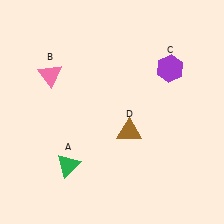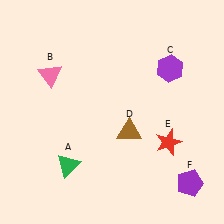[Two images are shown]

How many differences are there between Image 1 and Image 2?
There are 2 differences between the two images.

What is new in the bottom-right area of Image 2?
A red star (E) was added in the bottom-right area of Image 2.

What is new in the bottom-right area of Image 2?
A purple pentagon (F) was added in the bottom-right area of Image 2.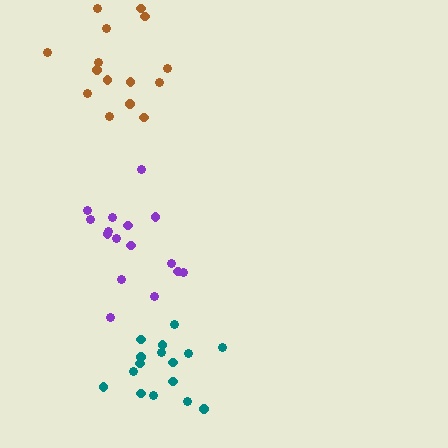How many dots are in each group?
Group 1: 16 dots, Group 2: 15 dots, Group 3: 16 dots (47 total).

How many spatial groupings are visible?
There are 3 spatial groupings.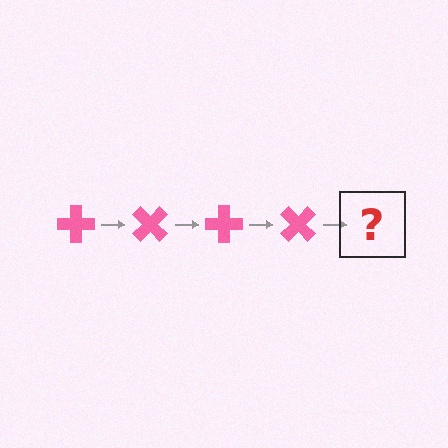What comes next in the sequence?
The next element should be a pink cross rotated 180 degrees.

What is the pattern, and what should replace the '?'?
The pattern is that the cross rotates 45 degrees each step. The '?' should be a pink cross rotated 180 degrees.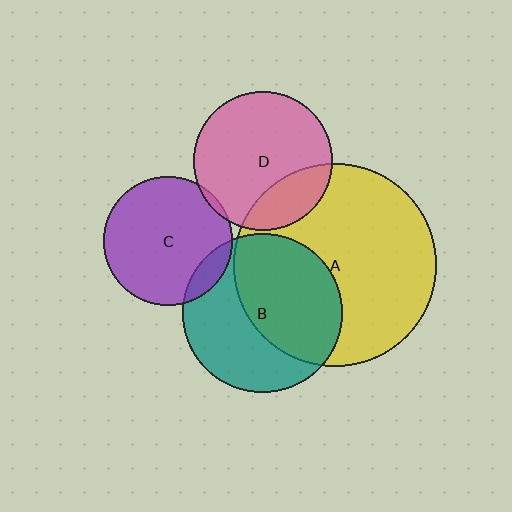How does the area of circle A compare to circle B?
Approximately 1.6 times.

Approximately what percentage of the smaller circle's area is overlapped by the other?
Approximately 10%.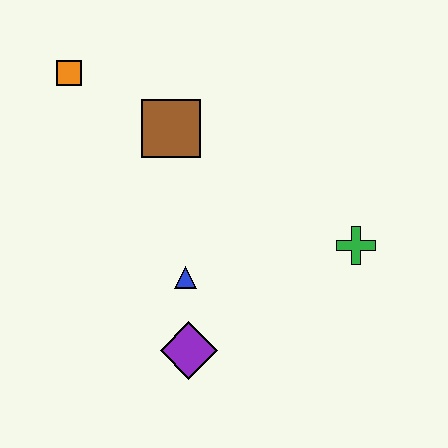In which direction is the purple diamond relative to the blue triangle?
The purple diamond is below the blue triangle.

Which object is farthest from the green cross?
The orange square is farthest from the green cross.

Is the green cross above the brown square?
No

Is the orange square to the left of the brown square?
Yes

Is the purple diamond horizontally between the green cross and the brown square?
Yes